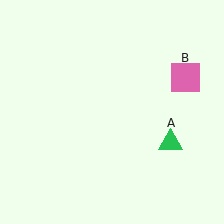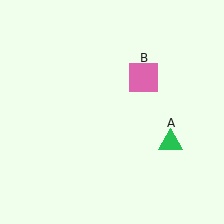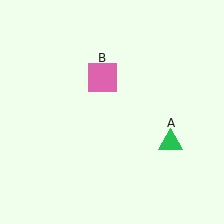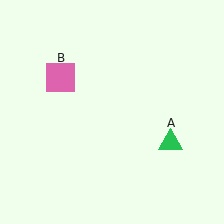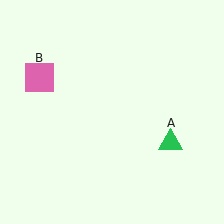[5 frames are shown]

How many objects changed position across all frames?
1 object changed position: pink square (object B).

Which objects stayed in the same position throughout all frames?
Green triangle (object A) remained stationary.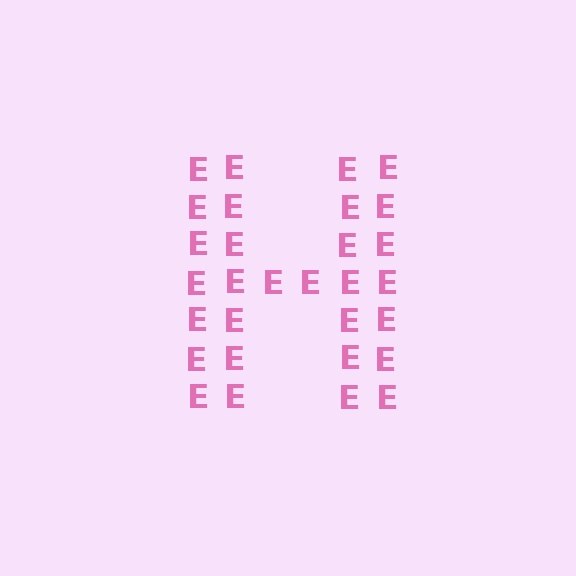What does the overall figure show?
The overall figure shows the letter H.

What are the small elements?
The small elements are letter E's.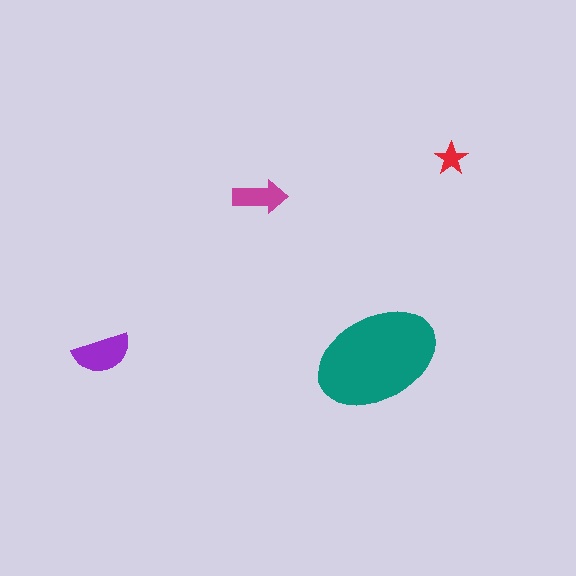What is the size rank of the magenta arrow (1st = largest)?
3rd.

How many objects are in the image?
There are 4 objects in the image.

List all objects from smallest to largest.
The red star, the magenta arrow, the purple semicircle, the teal ellipse.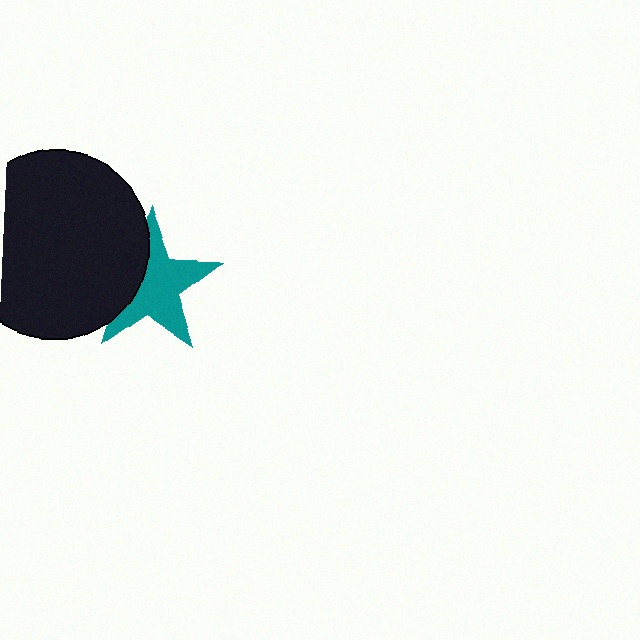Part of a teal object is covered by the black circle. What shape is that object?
It is a star.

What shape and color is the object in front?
The object in front is a black circle.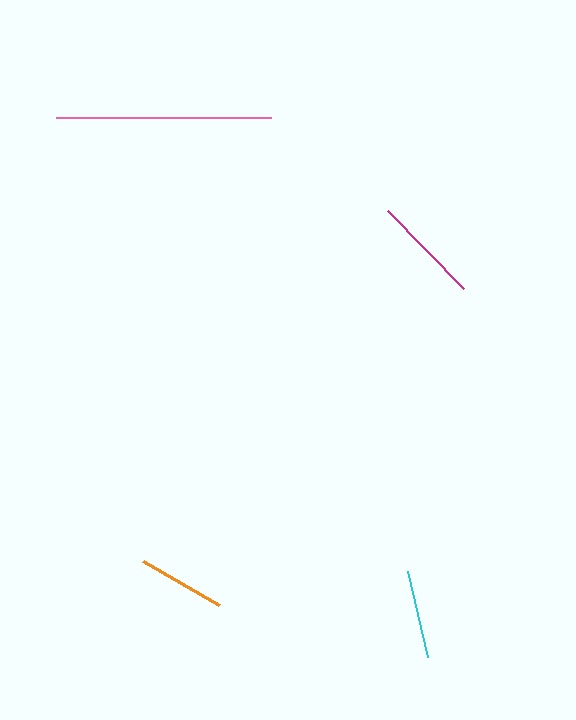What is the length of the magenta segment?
The magenta segment is approximately 109 pixels long.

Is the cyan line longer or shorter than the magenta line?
The magenta line is longer than the cyan line.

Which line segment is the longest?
The pink line is the longest at approximately 215 pixels.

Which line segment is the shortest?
The orange line is the shortest at approximately 88 pixels.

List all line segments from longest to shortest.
From longest to shortest: pink, magenta, cyan, orange.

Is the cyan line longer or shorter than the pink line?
The pink line is longer than the cyan line.